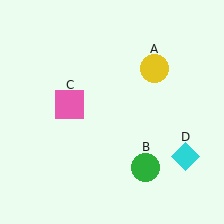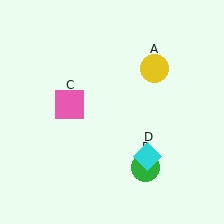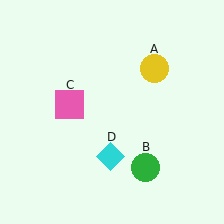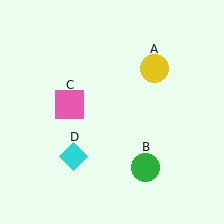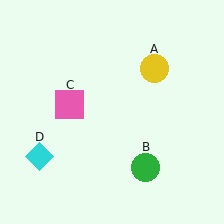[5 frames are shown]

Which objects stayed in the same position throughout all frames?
Yellow circle (object A) and green circle (object B) and pink square (object C) remained stationary.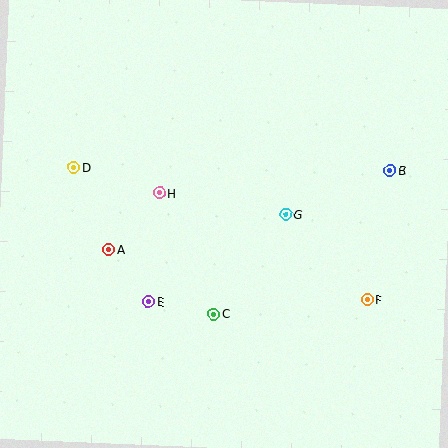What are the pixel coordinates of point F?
Point F is at (367, 300).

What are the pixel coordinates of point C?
Point C is at (214, 314).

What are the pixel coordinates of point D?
Point D is at (74, 167).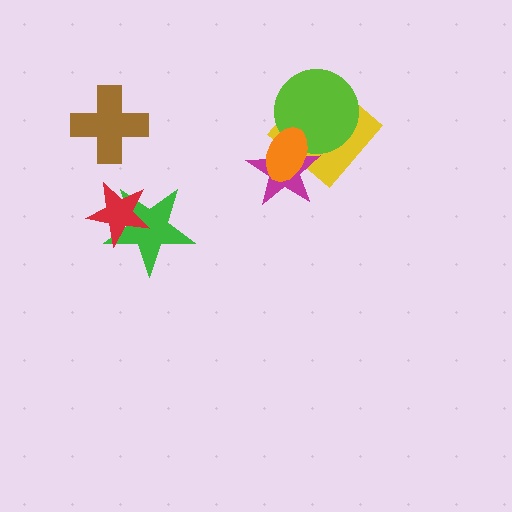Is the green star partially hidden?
Yes, it is partially covered by another shape.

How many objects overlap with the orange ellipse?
3 objects overlap with the orange ellipse.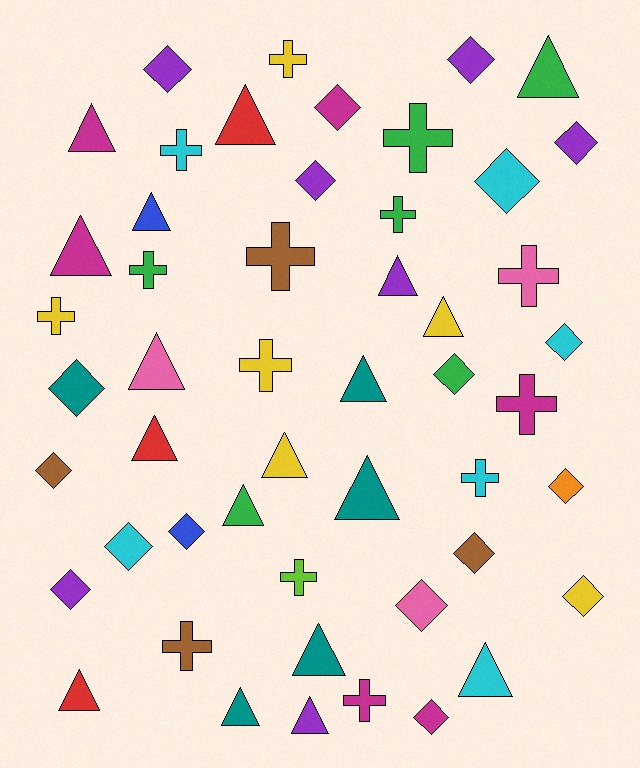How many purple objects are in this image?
There are 7 purple objects.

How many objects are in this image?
There are 50 objects.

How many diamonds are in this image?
There are 18 diamonds.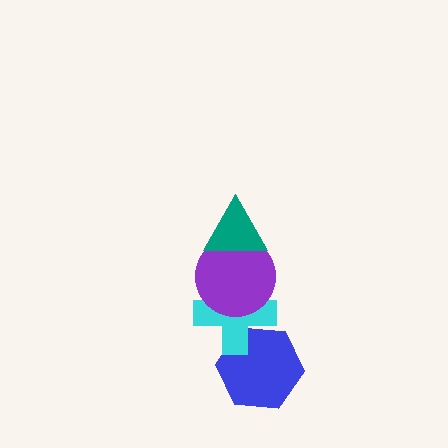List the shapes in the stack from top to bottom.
From top to bottom: the teal triangle, the purple circle, the cyan cross, the blue hexagon.